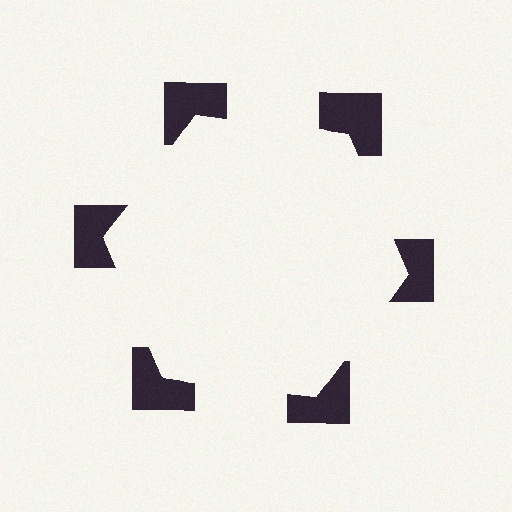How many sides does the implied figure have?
6 sides.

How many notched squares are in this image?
There are 6 — one at each vertex of the illusory hexagon.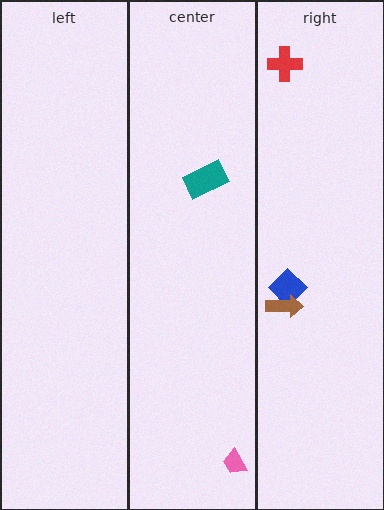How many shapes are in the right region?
3.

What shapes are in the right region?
The blue diamond, the red cross, the brown arrow.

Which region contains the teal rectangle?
The center region.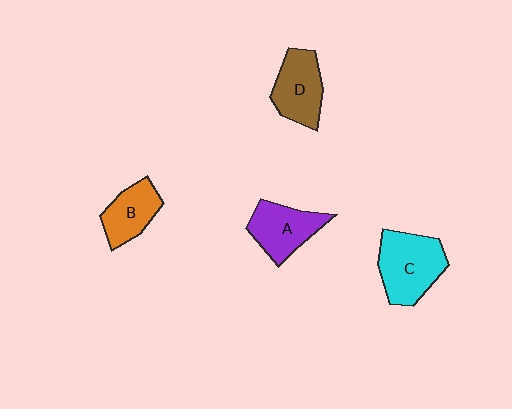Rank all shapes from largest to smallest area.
From largest to smallest: C (cyan), D (brown), A (purple), B (orange).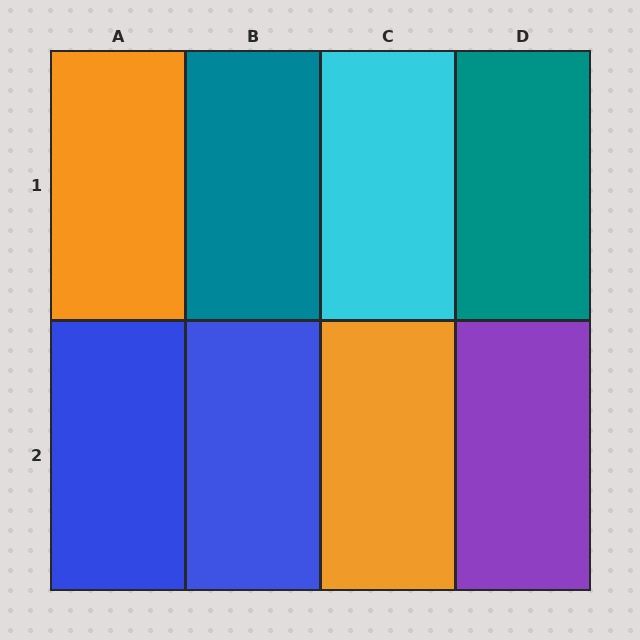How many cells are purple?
1 cell is purple.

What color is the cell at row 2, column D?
Purple.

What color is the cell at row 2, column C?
Orange.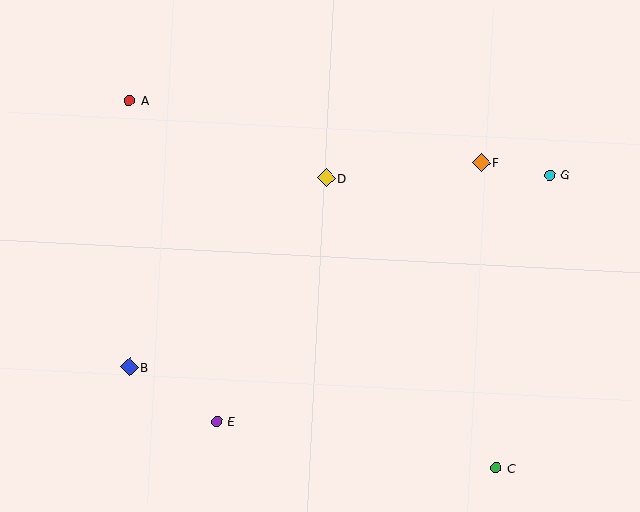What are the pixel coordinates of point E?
Point E is at (217, 421).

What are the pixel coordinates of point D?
Point D is at (326, 178).